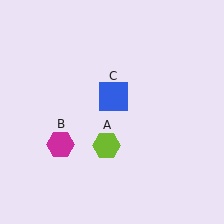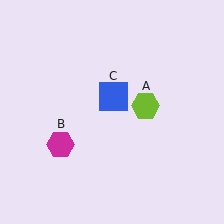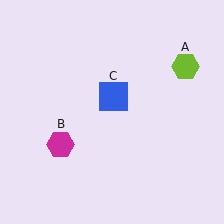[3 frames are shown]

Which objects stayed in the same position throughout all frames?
Magenta hexagon (object B) and blue square (object C) remained stationary.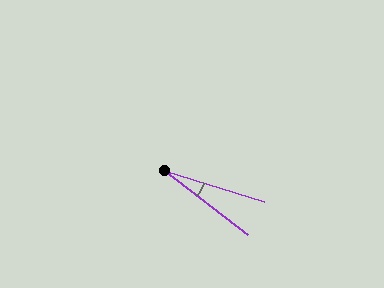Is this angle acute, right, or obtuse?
It is acute.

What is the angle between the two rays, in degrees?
Approximately 20 degrees.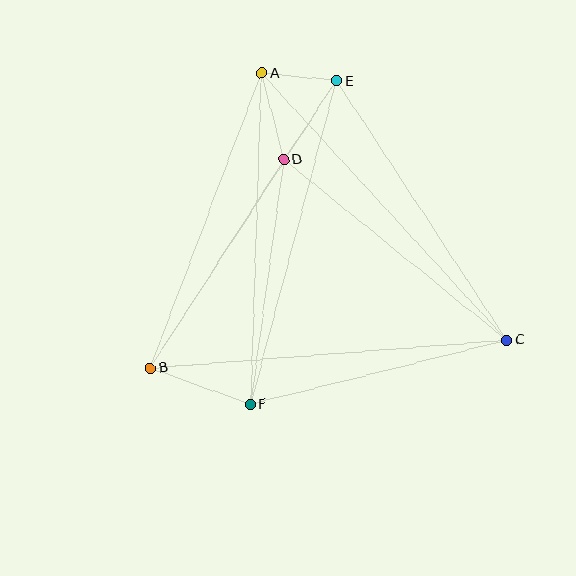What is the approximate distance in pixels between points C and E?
The distance between C and E is approximately 310 pixels.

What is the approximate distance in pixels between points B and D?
The distance between B and D is approximately 248 pixels.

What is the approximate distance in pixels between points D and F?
The distance between D and F is approximately 247 pixels.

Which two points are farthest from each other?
Points A and C are farthest from each other.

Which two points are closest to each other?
Points A and E are closest to each other.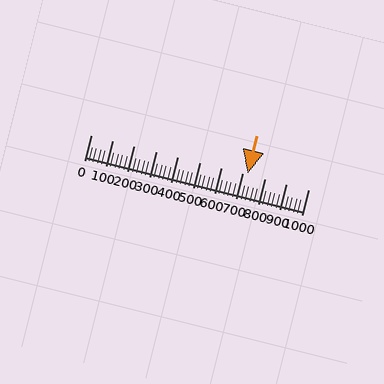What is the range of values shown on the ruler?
The ruler shows values from 0 to 1000.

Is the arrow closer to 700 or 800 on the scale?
The arrow is closer to 700.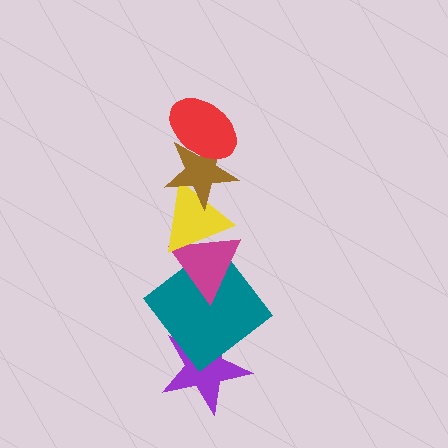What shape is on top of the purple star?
The teal diamond is on top of the purple star.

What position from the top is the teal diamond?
The teal diamond is 5th from the top.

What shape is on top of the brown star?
The red ellipse is on top of the brown star.